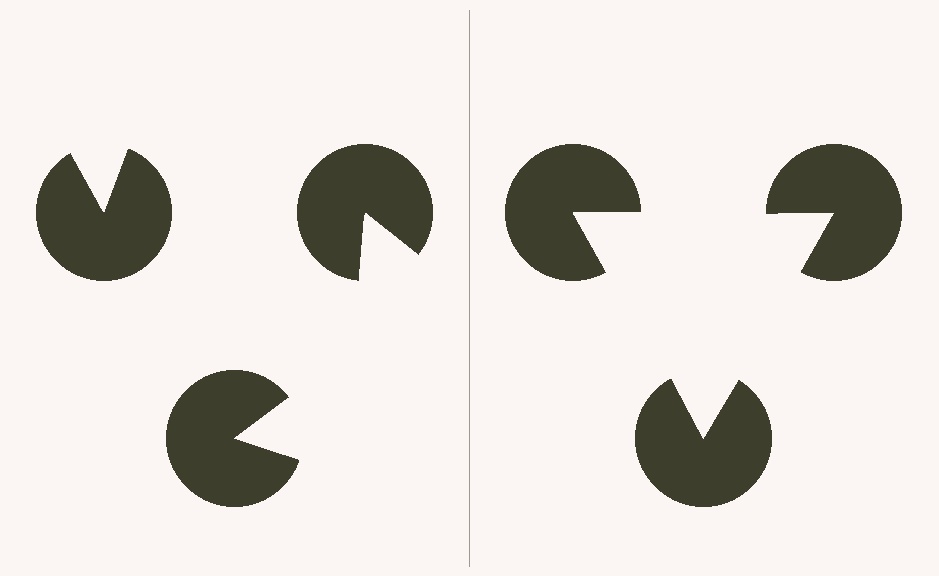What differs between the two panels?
The pac-man discs are positioned identically on both sides; only the wedge orientations differ. On the right they align to a triangle; on the left they are misaligned.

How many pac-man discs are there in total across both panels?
6 — 3 on each side.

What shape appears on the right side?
An illusory triangle.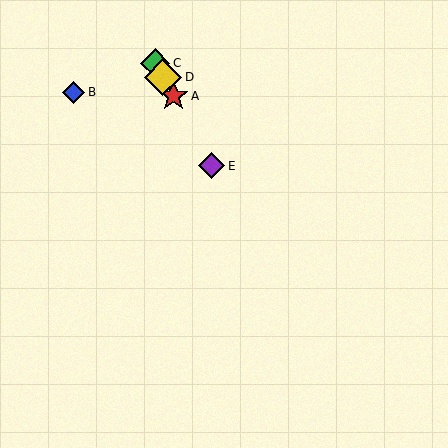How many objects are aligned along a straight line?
4 objects (A, C, D, E) are aligned along a straight line.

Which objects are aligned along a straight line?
Objects A, C, D, E are aligned along a straight line.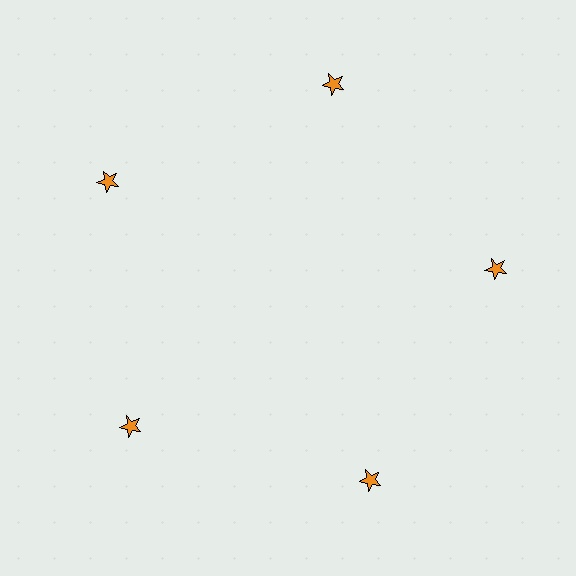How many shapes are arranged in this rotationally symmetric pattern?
There are 5 shapes, arranged in 5 groups of 1.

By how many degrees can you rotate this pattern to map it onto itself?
The pattern maps onto itself every 72 degrees of rotation.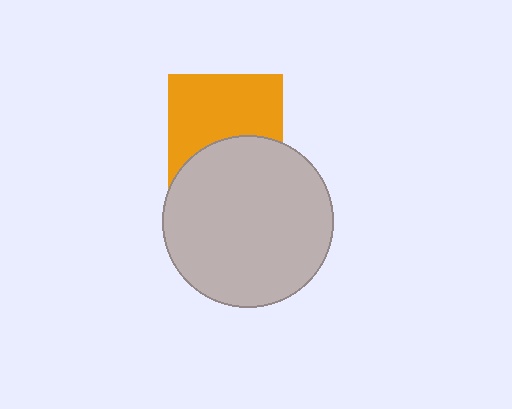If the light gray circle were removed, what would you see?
You would see the complete orange square.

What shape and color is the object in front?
The object in front is a light gray circle.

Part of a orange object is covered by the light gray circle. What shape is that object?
It is a square.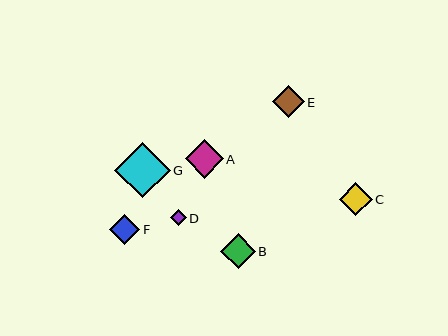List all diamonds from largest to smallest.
From largest to smallest: G, A, B, C, E, F, D.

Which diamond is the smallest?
Diamond D is the smallest with a size of approximately 16 pixels.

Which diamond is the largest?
Diamond G is the largest with a size of approximately 55 pixels.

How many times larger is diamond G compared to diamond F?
Diamond G is approximately 1.8 times the size of diamond F.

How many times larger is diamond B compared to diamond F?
Diamond B is approximately 1.1 times the size of diamond F.